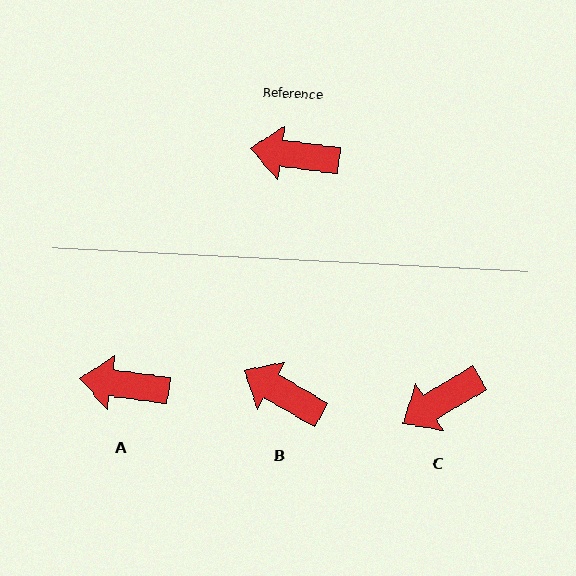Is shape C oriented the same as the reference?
No, it is off by about 39 degrees.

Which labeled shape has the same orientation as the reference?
A.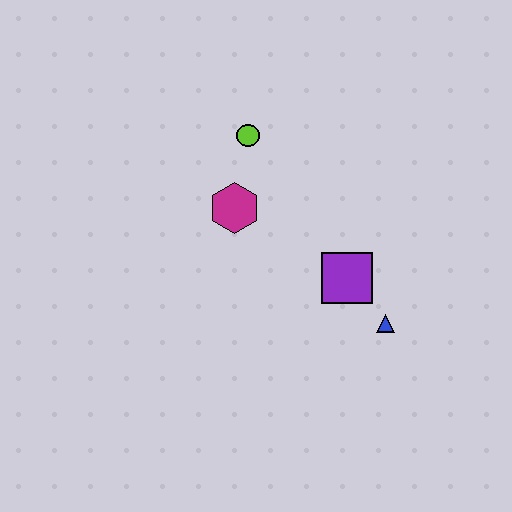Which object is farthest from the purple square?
The lime circle is farthest from the purple square.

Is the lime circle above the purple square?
Yes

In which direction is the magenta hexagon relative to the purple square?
The magenta hexagon is to the left of the purple square.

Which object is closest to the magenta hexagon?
The lime circle is closest to the magenta hexagon.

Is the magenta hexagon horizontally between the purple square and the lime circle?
No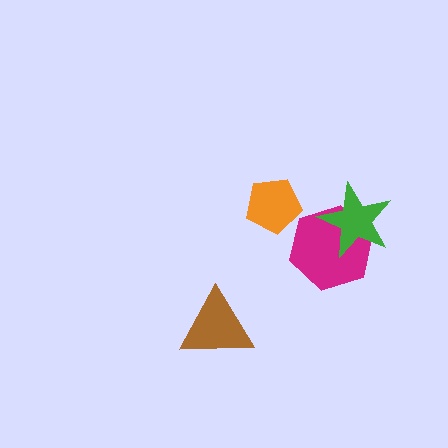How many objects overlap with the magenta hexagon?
1 object overlaps with the magenta hexagon.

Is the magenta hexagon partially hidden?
Yes, it is partially covered by another shape.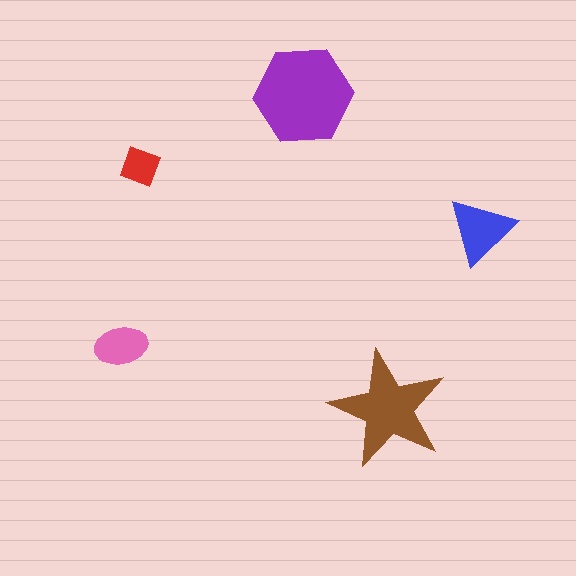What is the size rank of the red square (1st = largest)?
5th.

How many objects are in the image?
There are 5 objects in the image.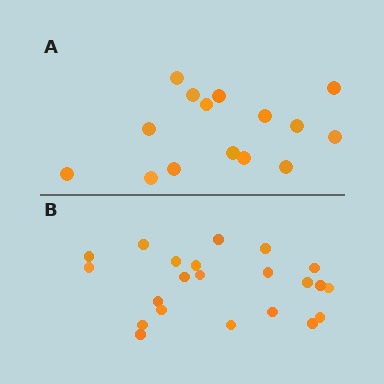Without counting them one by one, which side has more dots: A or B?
Region B (the bottom region) has more dots.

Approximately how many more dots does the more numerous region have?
Region B has roughly 8 or so more dots than region A.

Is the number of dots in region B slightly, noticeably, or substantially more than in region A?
Region B has substantially more. The ratio is roughly 1.5 to 1.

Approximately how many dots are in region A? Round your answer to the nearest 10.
About 20 dots. (The exact count is 15, which rounds to 20.)